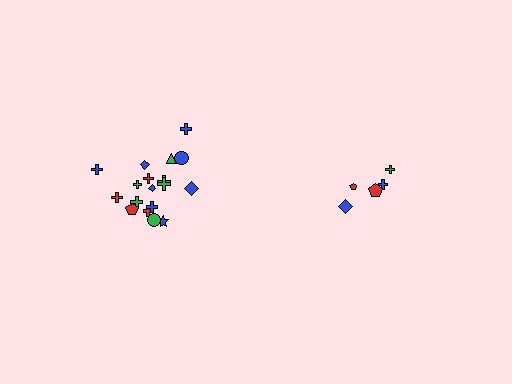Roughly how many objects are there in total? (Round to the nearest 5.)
Roughly 25 objects in total.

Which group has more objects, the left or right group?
The left group.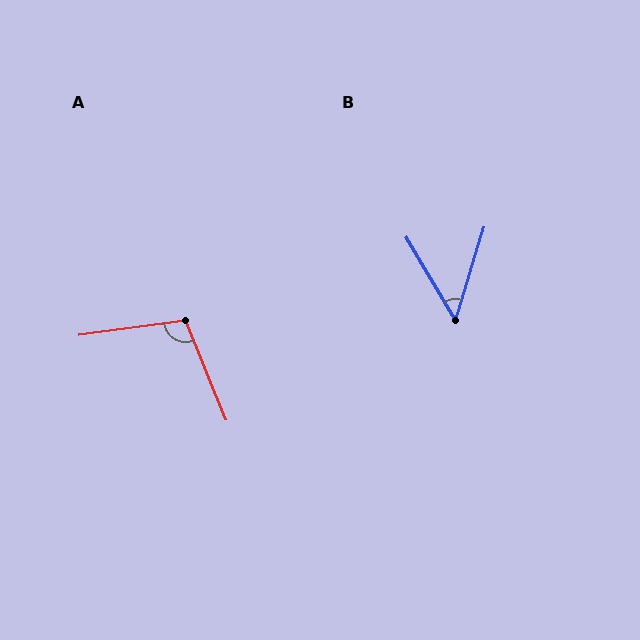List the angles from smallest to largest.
B (48°), A (105°).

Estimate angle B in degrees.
Approximately 48 degrees.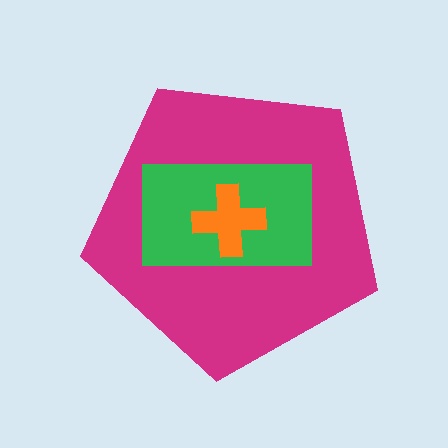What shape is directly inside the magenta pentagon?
The green rectangle.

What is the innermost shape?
The orange cross.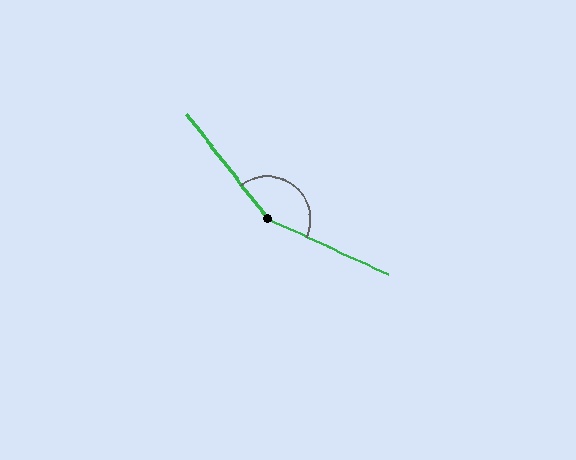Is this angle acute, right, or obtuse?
It is obtuse.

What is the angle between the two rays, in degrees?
Approximately 152 degrees.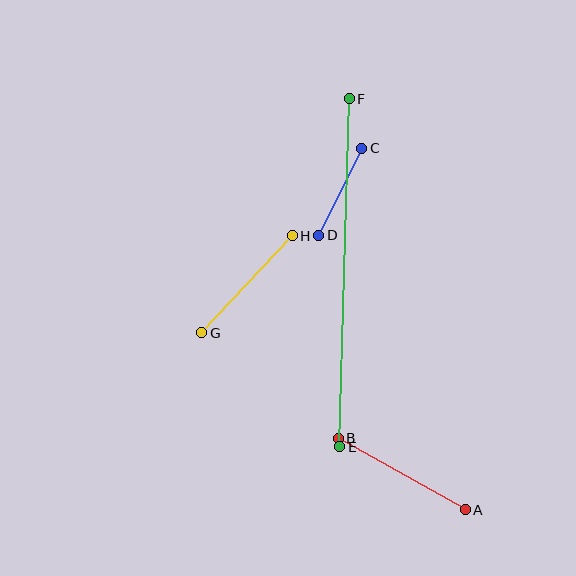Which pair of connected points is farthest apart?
Points E and F are farthest apart.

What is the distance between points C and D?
The distance is approximately 97 pixels.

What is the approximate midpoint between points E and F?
The midpoint is at approximately (345, 273) pixels.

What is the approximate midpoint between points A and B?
The midpoint is at approximately (402, 474) pixels.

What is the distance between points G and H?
The distance is approximately 133 pixels.